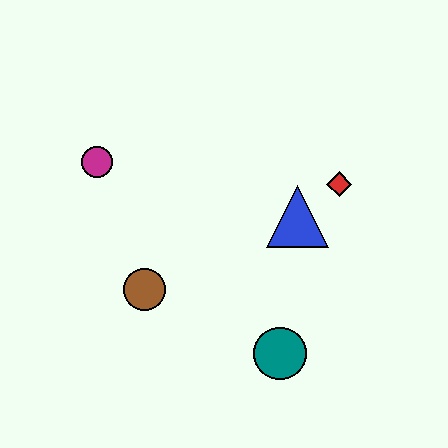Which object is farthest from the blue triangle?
The magenta circle is farthest from the blue triangle.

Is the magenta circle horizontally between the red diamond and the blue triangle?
No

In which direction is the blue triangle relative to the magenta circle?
The blue triangle is to the right of the magenta circle.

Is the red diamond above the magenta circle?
No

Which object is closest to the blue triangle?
The red diamond is closest to the blue triangle.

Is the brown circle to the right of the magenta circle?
Yes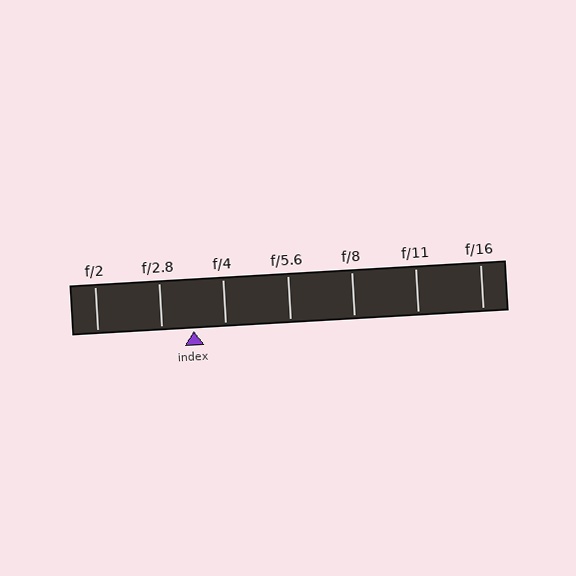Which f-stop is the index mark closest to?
The index mark is closest to f/4.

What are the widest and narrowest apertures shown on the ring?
The widest aperture shown is f/2 and the narrowest is f/16.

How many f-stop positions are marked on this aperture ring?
There are 7 f-stop positions marked.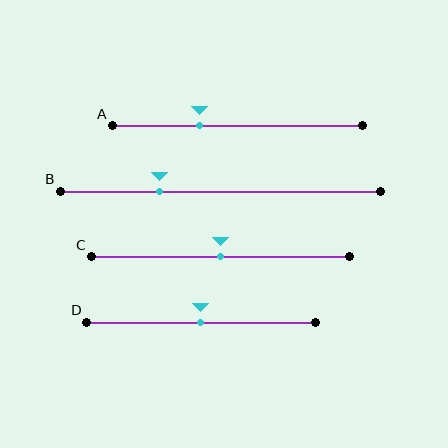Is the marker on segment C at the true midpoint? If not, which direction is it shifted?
Yes, the marker on segment C is at the true midpoint.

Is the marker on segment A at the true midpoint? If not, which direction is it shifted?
No, the marker on segment A is shifted to the left by about 15% of the segment length.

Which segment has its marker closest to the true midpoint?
Segment C has its marker closest to the true midpoint.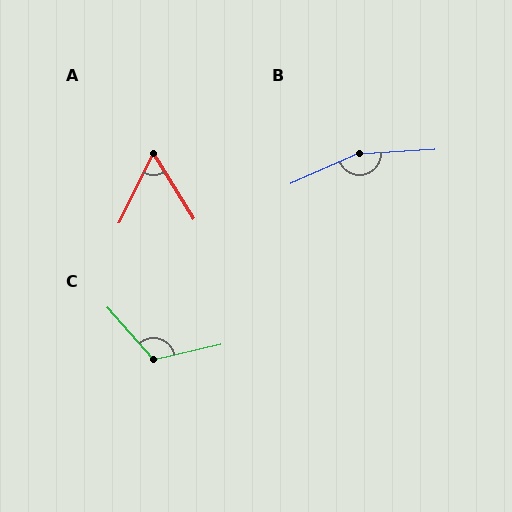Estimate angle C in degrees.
Approximately 118 degrees.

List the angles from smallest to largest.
A (58°), C (118°), B (159°).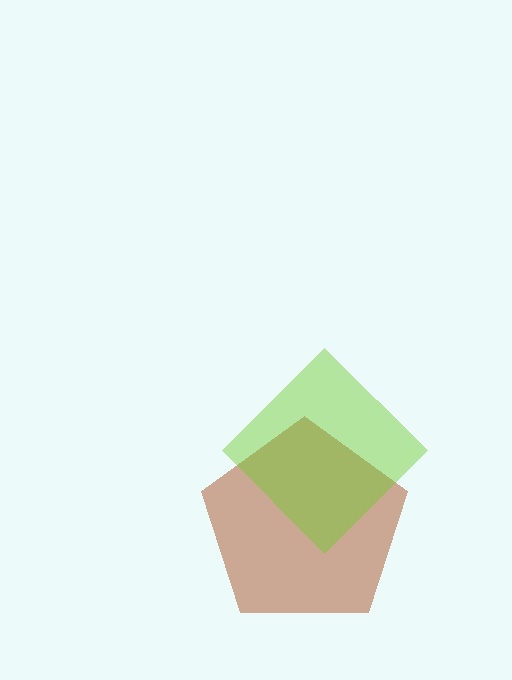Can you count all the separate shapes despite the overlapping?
Yes, there are 2 separate shapes.